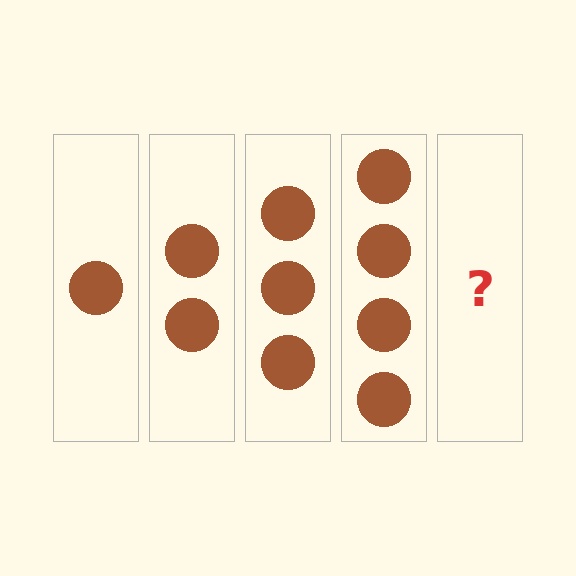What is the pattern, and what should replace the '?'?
The pattern is that each step adds one more circle. The '?' should be 5 circles.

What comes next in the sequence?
The next element should be 5 circles.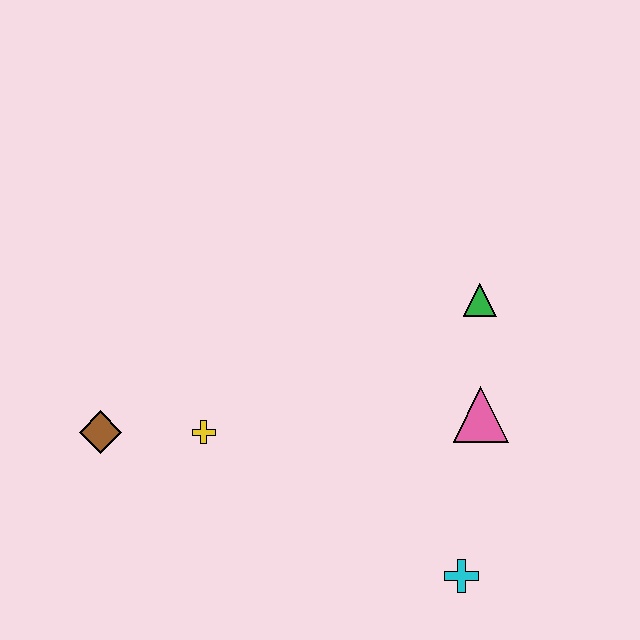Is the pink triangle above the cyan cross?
Yes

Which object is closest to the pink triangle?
The green triangle is closest to the pink triangle.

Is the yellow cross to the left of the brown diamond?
No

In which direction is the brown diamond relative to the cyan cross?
The brown diamond is to the left of the cyan cross.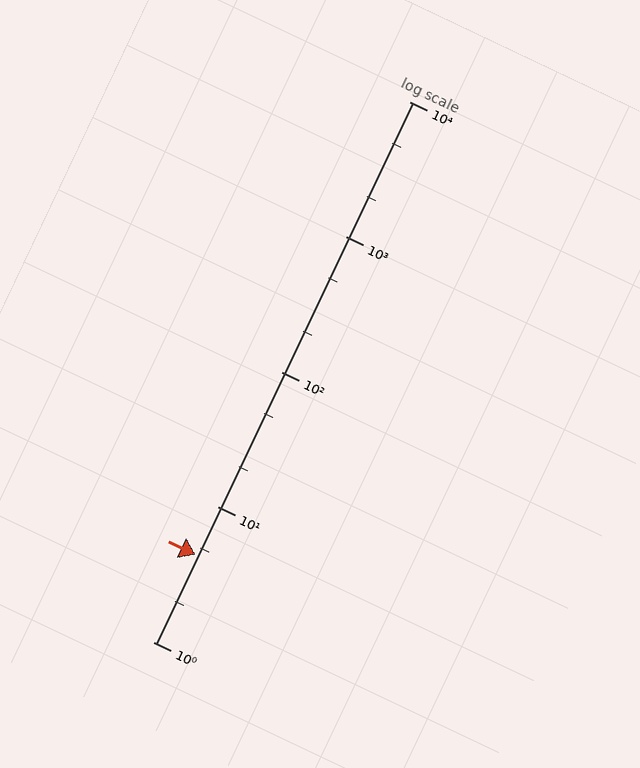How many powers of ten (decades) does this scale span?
The scale spans 4 decades, from 1 to 10000.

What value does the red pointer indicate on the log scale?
The pointer indicates approximately 4.4.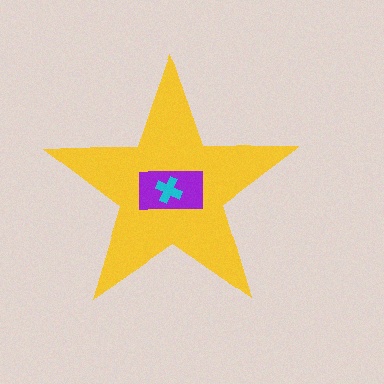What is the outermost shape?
The yellow star.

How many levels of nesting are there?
3.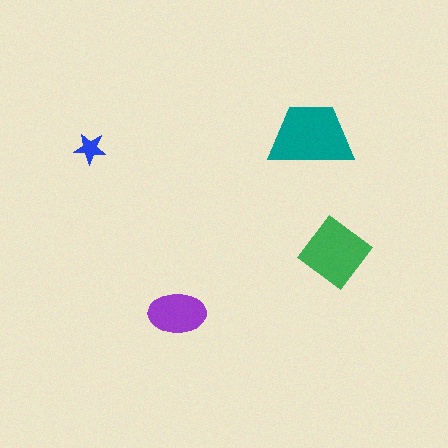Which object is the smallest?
The blue star.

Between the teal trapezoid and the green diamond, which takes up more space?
The teal trapezoid.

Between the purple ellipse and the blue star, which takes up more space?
The purple ellipse.